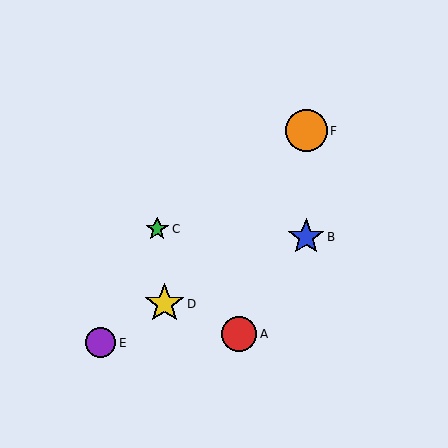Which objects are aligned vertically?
Objects B, F are aligned vertically.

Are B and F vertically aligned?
Yes, both are at x≈306.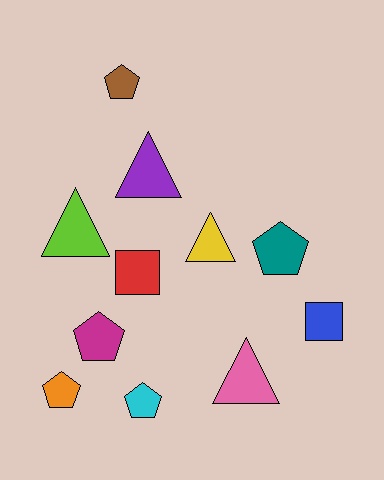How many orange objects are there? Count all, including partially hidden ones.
There is 1 orange object.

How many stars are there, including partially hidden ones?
There are no stars.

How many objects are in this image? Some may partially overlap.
There are 11 objects.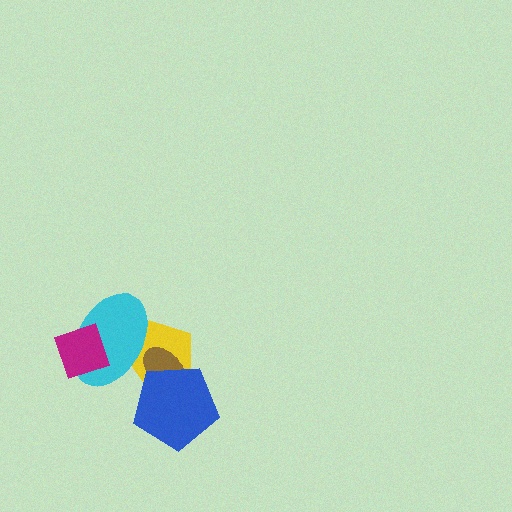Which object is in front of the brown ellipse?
The blue pentagon is in front of the brown ellipse.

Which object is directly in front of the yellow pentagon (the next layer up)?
The cyan ellipse is directly in front of the yellow pentagon.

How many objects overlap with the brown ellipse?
3 objects overlap with the brown ellipse.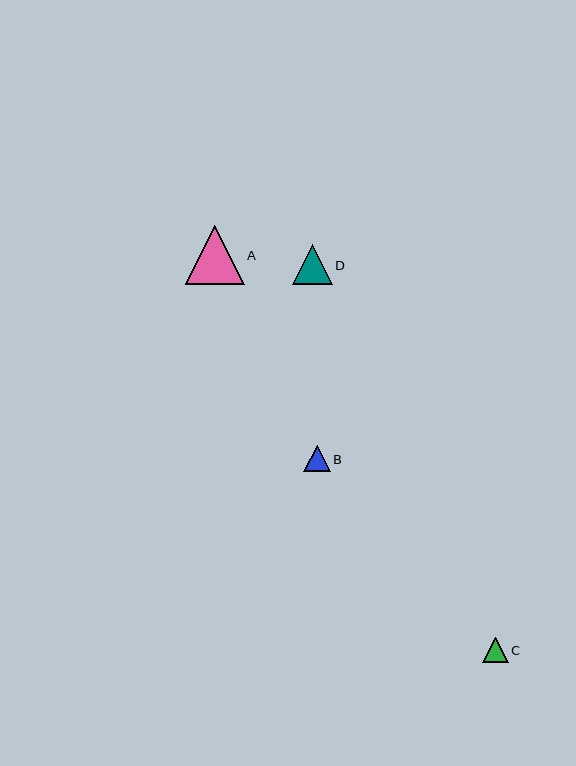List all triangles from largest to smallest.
From largest to smallest: A, D, B, C.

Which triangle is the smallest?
Triangle C is the smallest with a size of approximately 26 pixels.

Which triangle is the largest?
Triangle A is the largest with a size of approximately 58 pixels.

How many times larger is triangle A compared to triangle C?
Triangle A is approximately 2.3 times the size of triangle C.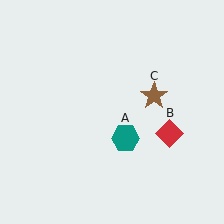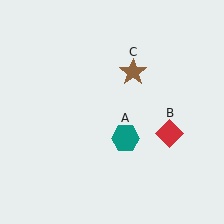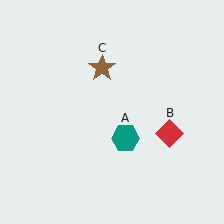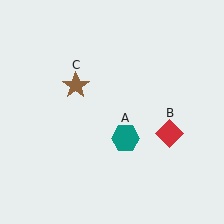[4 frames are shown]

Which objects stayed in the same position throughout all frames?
Teal hexagon (object A) and red diamond (object B) remained stationary.